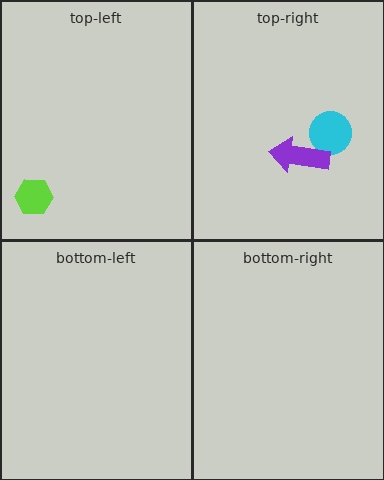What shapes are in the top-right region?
The cyan circle, the purple arrow.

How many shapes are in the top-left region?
1.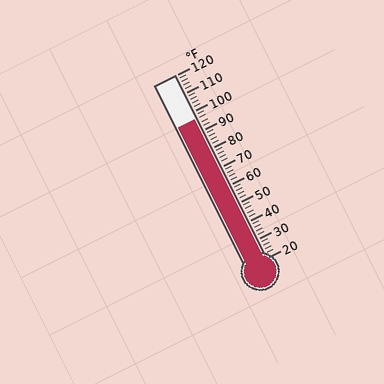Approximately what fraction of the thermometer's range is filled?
The thermometer is filled to approximately 75% of its range.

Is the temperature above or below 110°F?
The temperature is below 110°F.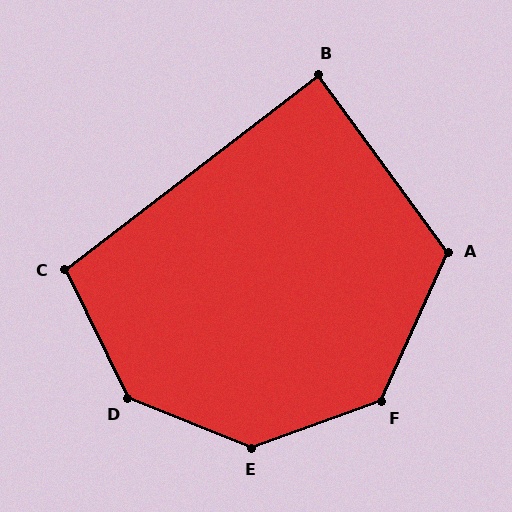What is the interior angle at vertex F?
Approximately 134 degrees (obtuse).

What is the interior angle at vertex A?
Approximately 120 degrees (obtuse).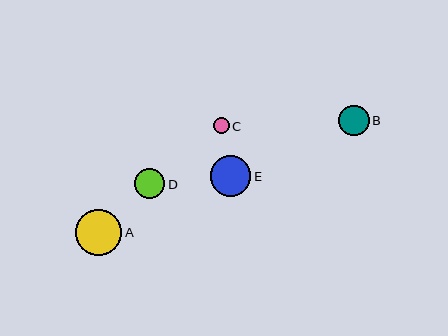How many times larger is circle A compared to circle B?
Circle A is approximately 1.5 times the size of circle B.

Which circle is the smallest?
Circle C is the smallest with a size of approximately 16 pixels.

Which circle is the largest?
Circle A is the largest with a size of approximately 46 pixels.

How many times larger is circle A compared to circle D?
Circle A is approximately 1.5 times the size of circle D.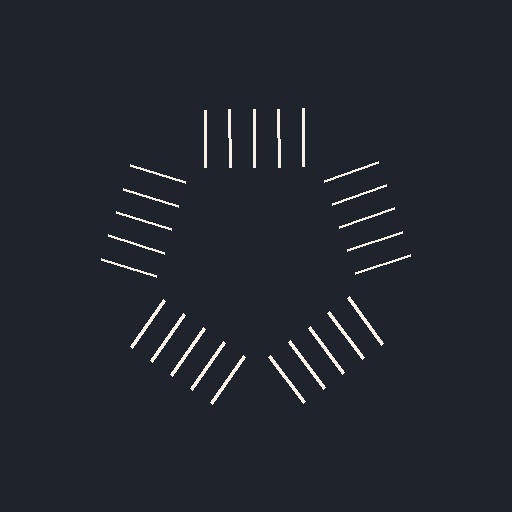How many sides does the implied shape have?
5 sides — the line-ends trace a pentagon.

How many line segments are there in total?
25 — 5 along each of the 5 edges.